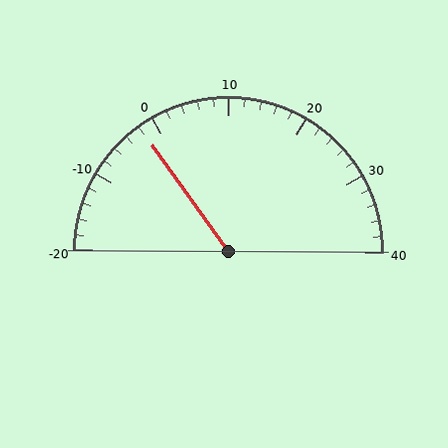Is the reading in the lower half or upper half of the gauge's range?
The reading is in the lower half of the range (-20 to 40).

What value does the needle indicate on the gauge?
The needle indicates approximately -2.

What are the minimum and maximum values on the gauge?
The gauge ranges from -20 to 40.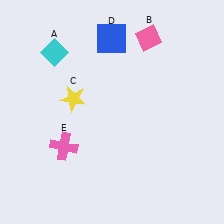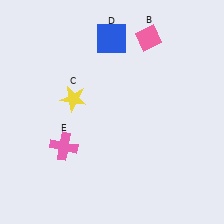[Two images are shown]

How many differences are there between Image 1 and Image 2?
There is 1 difference between the two images.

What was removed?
The cyan diamond (A) was removed in Image 2.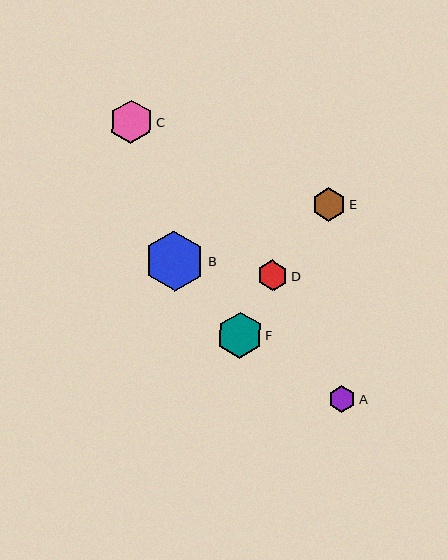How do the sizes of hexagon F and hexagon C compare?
Hexagon F and hexagon C are approximately the same size.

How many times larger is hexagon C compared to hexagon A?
Hexagon C is approximately 1.6 times the size of hexagon A.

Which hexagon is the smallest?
Hexagon A is the smallest with a size of approximately 27 pixels.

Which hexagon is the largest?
Hexagon B is the largest with a size of approximately 60 pixels.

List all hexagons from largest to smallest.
From largest to smallest: B, F, C, E, D, A.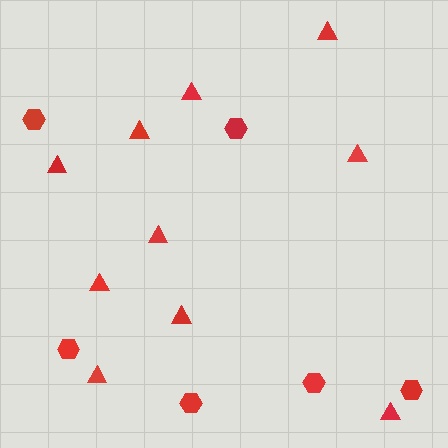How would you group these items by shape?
There are 2 groups: one group of hexagons (6) and one group of triangles (10).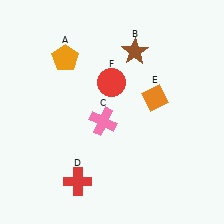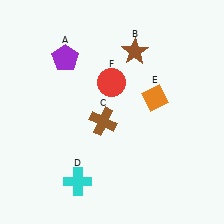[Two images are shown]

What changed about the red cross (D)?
In Image 1, D is red. In Image 2, it changed to cyan.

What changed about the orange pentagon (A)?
In Image 1, A is orange. In Image 2, it changed to purple.